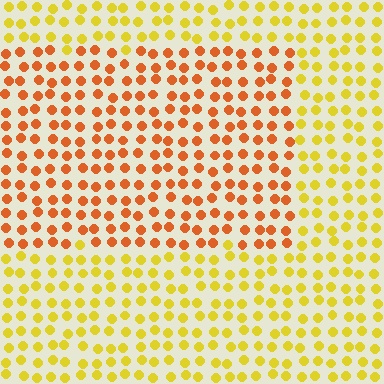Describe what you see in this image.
The image is filled with small yellow elements in a uniform arrangement. A rectangle-shaped region is visible where the elements are tinted to a slightly different hue, forming a subtle color boundary.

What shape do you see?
I see a rectangle.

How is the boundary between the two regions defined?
The boundary is defined purely by a slight shift in hue (about 37 degrees). Spacing, size, and orientation are identical on both sides.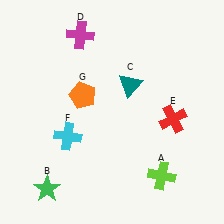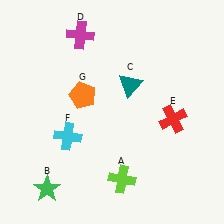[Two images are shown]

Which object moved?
The lime cross (A) moved left.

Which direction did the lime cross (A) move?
The lime cross (A) moved left.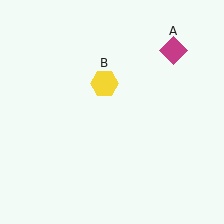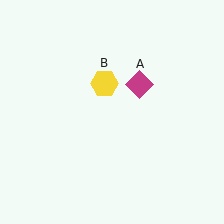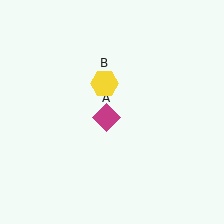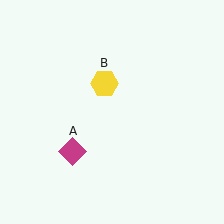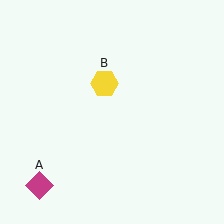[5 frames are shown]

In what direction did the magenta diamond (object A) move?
The magenta diamond (object A) moved down and to the left.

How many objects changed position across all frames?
1 object changed position: magenta diamond (object A).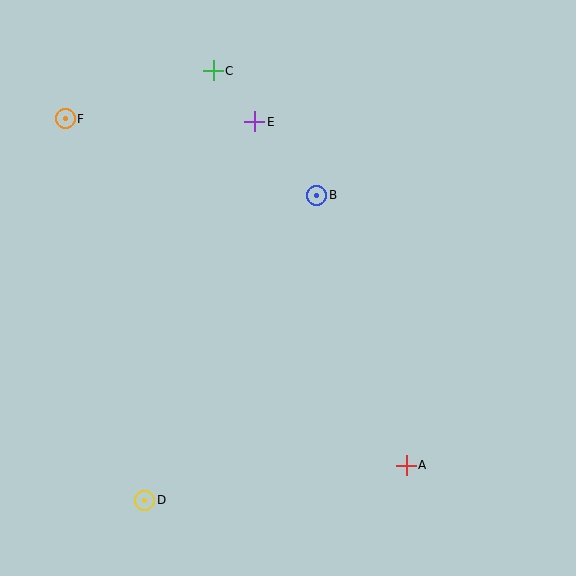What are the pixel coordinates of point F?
Point F is at (65, 119).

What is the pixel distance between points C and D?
The distance between C and D is 435 pixels.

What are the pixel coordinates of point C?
Point C is at (213, 71).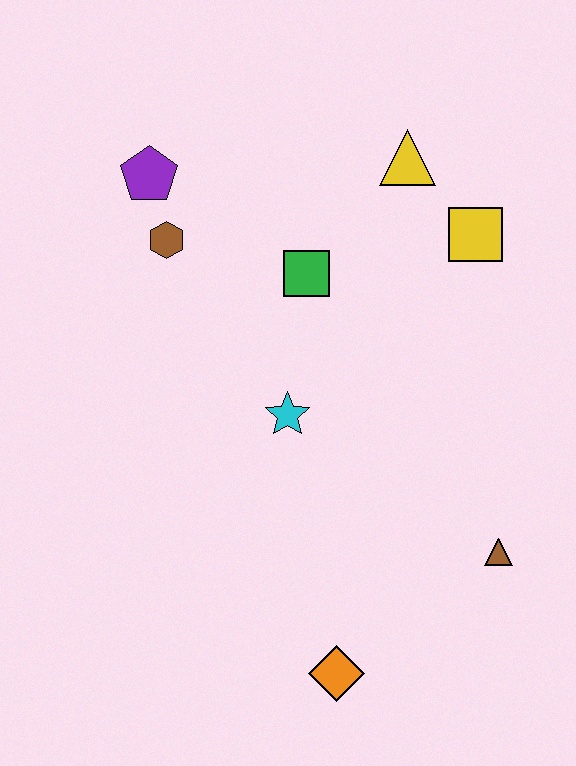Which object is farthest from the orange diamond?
The purple pentagon is farthest from the orange diamond.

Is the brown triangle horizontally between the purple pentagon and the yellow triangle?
No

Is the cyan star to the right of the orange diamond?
No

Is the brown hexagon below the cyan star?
No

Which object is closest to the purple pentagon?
The brown hexagon is closest to the purple pentagon.